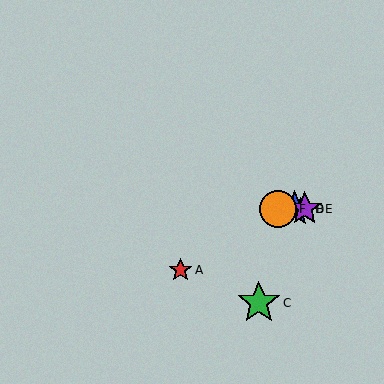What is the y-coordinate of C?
Object C is at y≈303.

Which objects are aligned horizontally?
Objects B, D, E, F are aligned horizontally.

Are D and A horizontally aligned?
No, D is at y≈209 and A is at y≈270.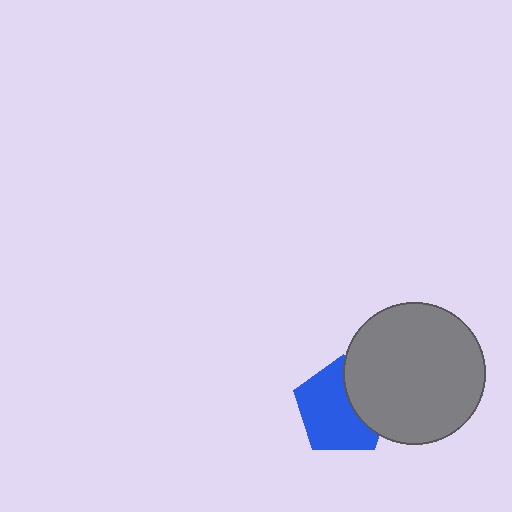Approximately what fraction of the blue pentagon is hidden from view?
Roughly 34% of the blue pentagon is hidden behind the gray circle.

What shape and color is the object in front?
The object in front is a gray circle.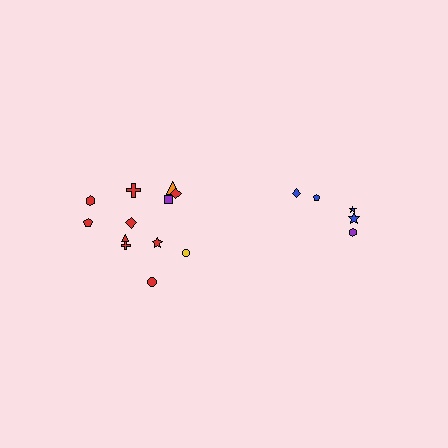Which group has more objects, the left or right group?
The left group.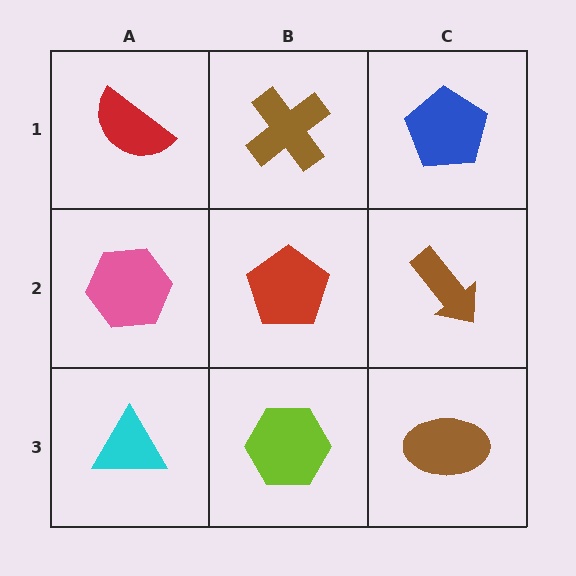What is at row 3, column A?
A cyan triangle.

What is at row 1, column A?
A red semicircle.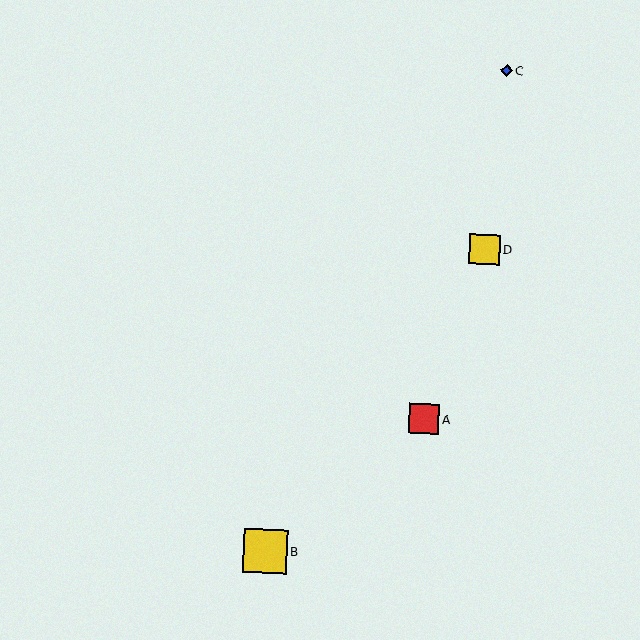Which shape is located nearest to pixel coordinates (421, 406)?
The red square (labeled A) at (424, 419) is nearest to that location.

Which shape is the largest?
The yellow square (labeled B) is the largest.